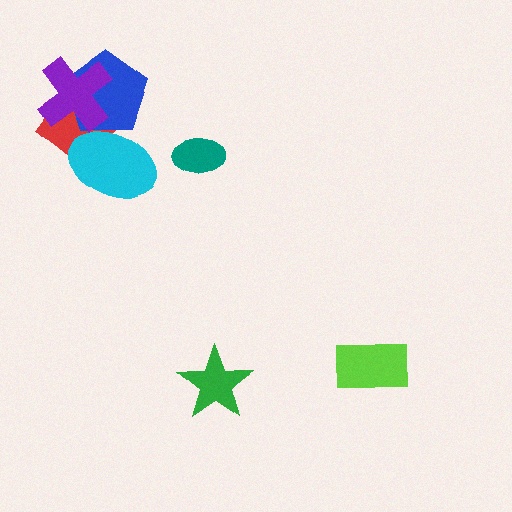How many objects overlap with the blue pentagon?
3 objects overlap with the blue pentagon.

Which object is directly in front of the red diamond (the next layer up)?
The blue pentagon is directly in front of the red diamond.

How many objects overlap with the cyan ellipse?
2 objects overlap with the cyan ellipse.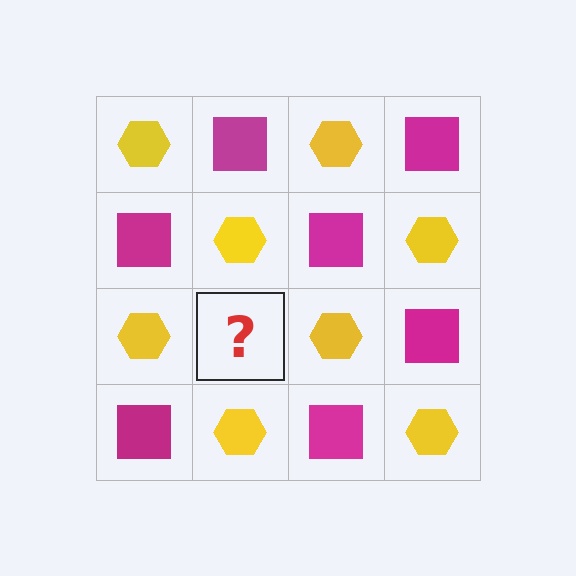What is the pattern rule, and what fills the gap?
The rule is that it alternates yellow hexagon and magenta square in a checkerboard pattern. The gap should be filled with a magenta square.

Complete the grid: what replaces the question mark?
The question mark should be replaced with a magenta square.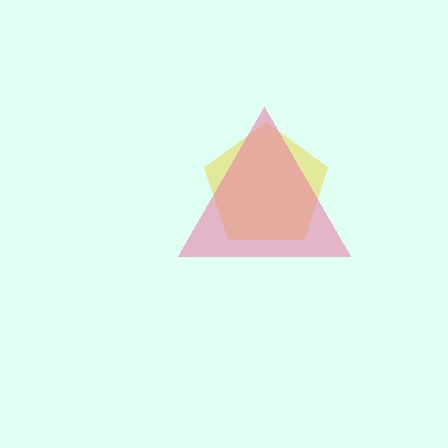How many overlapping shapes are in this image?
There are 2 overlapping shapes in the image.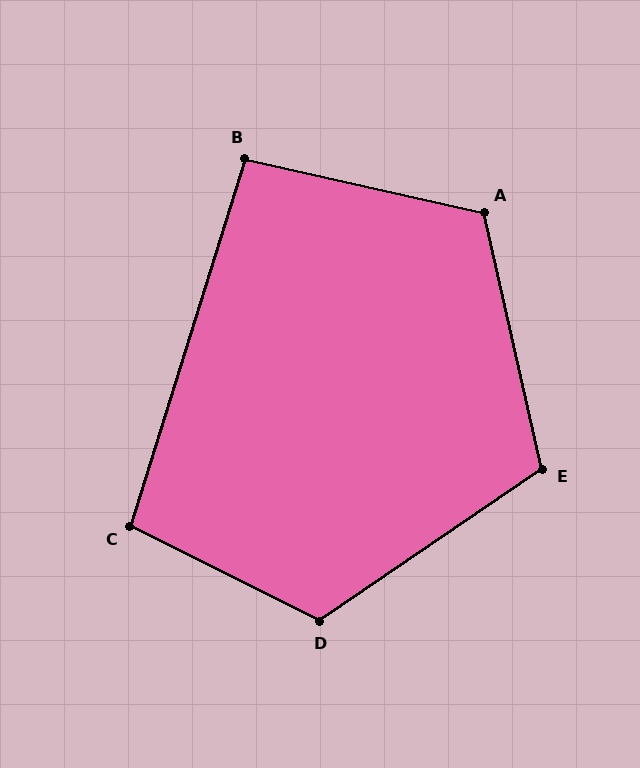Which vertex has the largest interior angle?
D, at approximately 119 degrees.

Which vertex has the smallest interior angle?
B, at approximately 95 degrees.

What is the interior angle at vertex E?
Approximately 112 degrees (obtuse).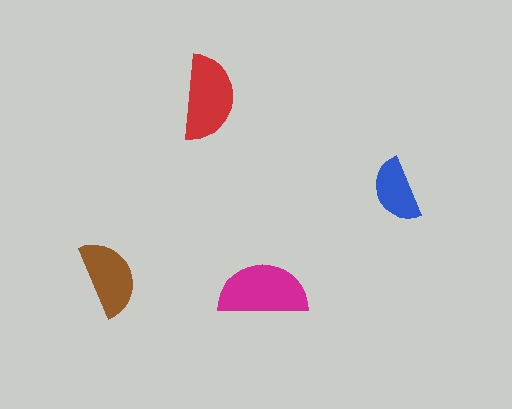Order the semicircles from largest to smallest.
the magenta one, the red one, the brown one, the blue one.